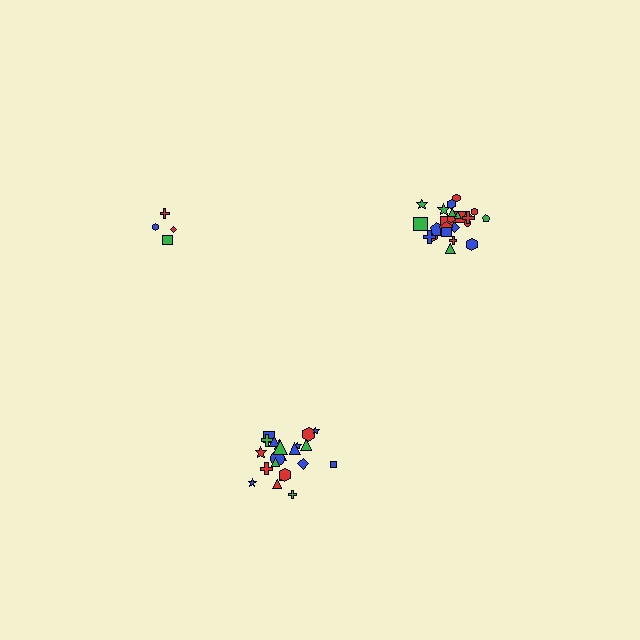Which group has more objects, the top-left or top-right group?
The top-right group.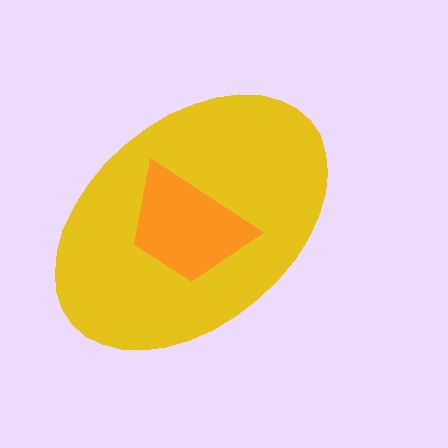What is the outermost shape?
The yellow ellipse.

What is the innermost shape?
The orange trapezoid.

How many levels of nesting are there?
2.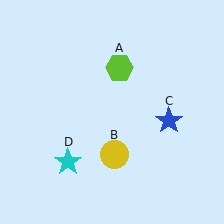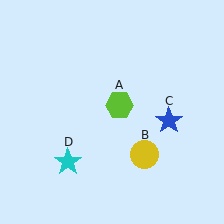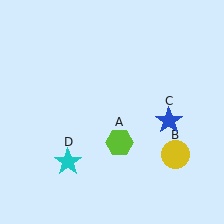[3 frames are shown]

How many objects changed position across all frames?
2 objects changed position: lime hexagon (object A), yellow circle (object B).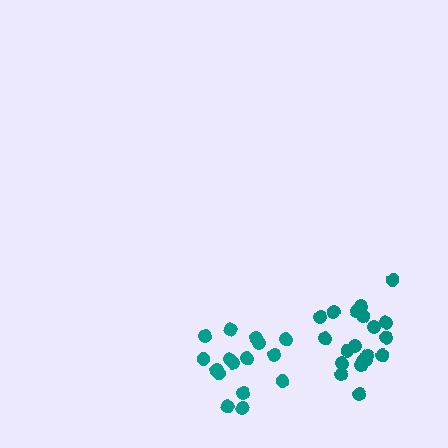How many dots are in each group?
Group 1: 16 dots, Group 2: 20 dots (36 total).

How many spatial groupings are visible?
There are 2 spatial groupings.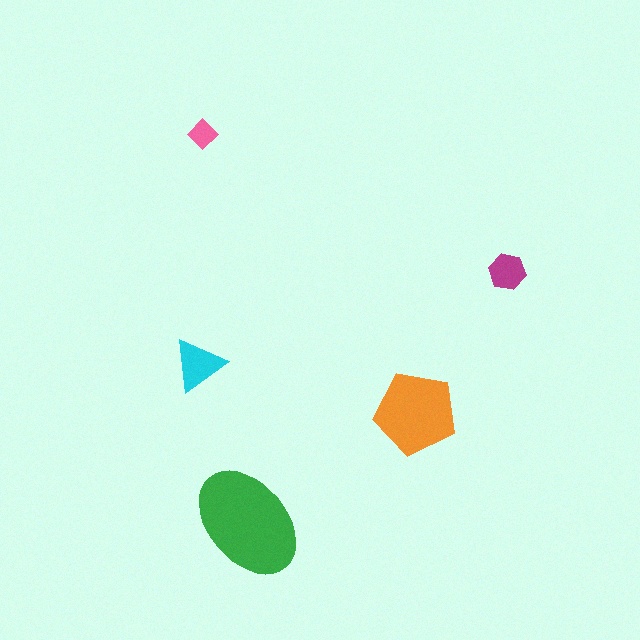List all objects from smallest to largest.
The pink diamond, the magenta hexagon, the cyan triangle, the orange pentagon, the green ellipse.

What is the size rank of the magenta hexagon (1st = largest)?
4th.